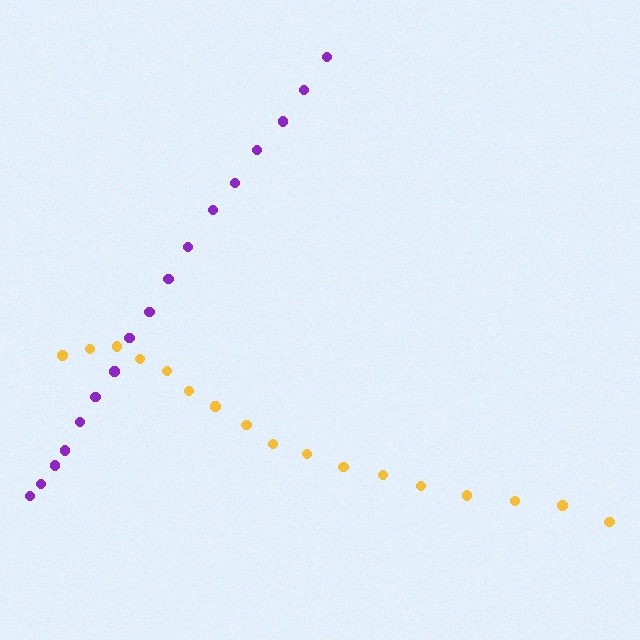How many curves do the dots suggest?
There are 2 distinct paths.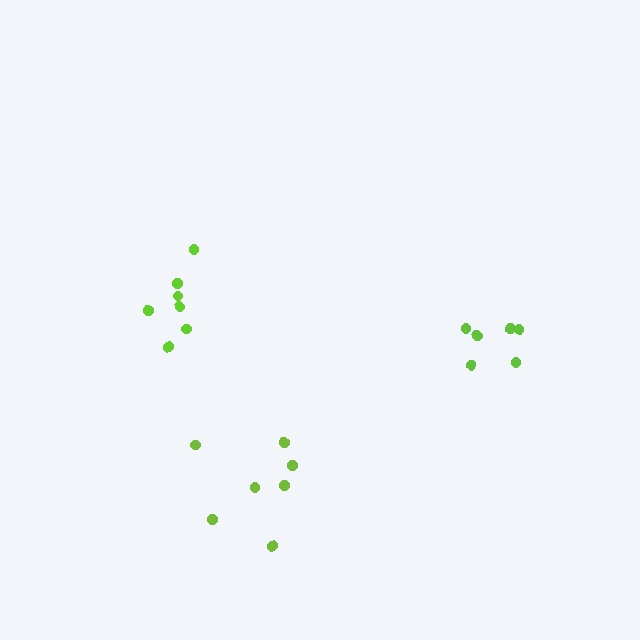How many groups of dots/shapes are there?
There are 3 groups.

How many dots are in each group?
Group 1: 7 dots, Group 2: 6 dots, Group 3: 7 dots (20 total).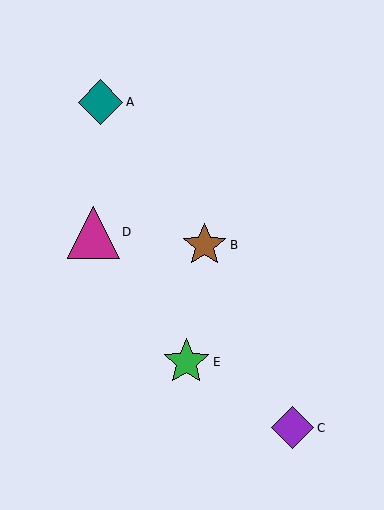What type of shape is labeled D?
Shape D is a magenta triangle.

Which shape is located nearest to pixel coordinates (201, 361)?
The green star (labeled E) at (186, 362) is nearest to that location.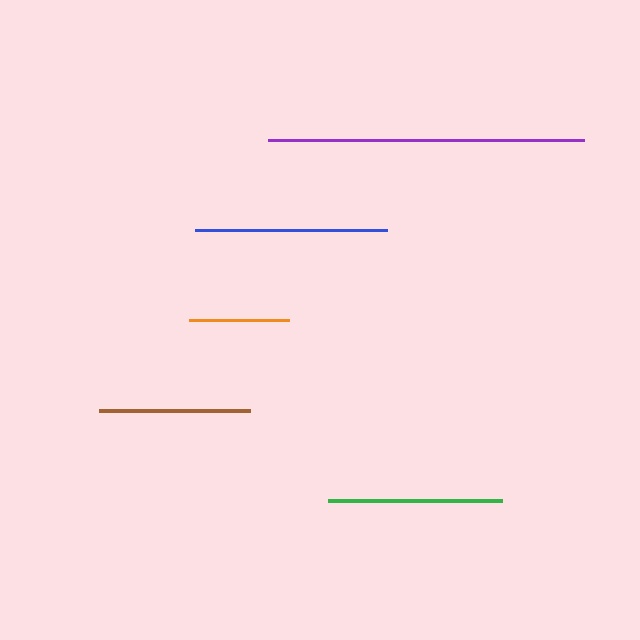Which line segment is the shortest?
The orange line is the shortest at approximately 100 pixels.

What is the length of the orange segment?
The orange segment is approximately 100 pixels long.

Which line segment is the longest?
The purple line is the longest at approximately 316 pixels.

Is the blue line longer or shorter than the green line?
The blue line is longer than the green line.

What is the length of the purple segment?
The purple segment is approximately 316 pixels long.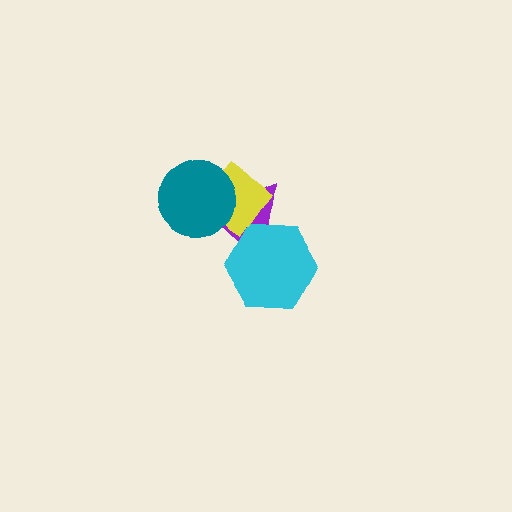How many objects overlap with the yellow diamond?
2 objects overlap with the yellow diamond.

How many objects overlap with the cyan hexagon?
1 object overlaps with the cyan hexagon.